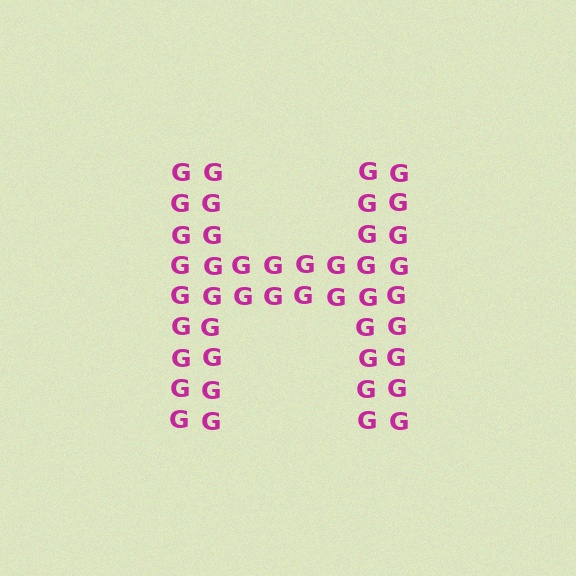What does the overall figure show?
The overall figure shows the letter H.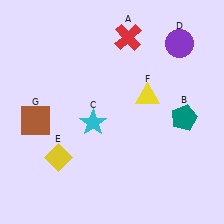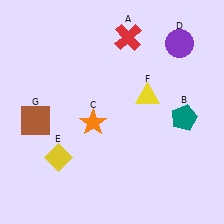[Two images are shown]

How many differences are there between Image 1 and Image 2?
There is 1 difference between the two images.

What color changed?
The star (C) changed from cyan in Image 1 to orange in Image 2.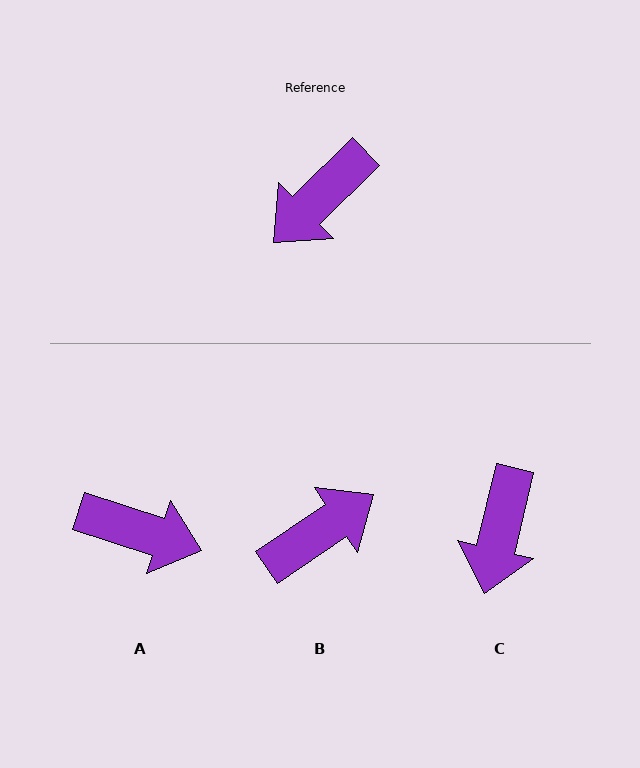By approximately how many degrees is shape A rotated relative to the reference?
Approximately 117 degrees counter-clockwise.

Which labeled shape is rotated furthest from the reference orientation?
B, about 169 degrees away.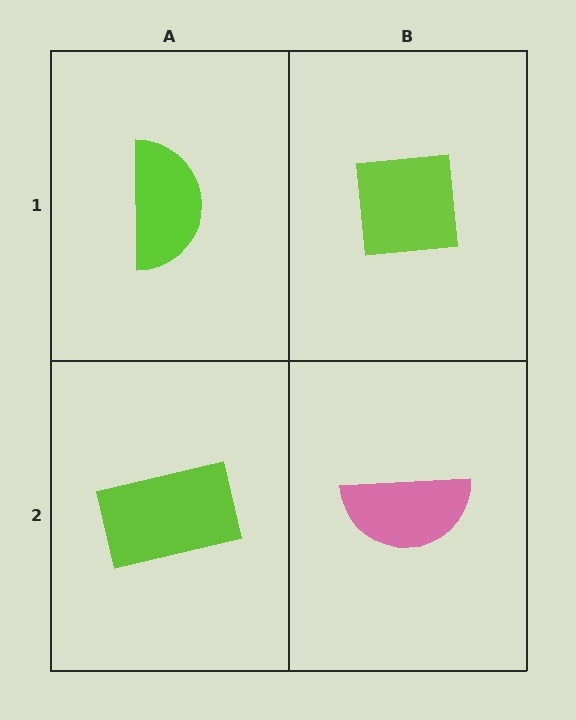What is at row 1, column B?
A lime square.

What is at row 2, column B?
A pink semicircle.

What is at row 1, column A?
A lime semicircle.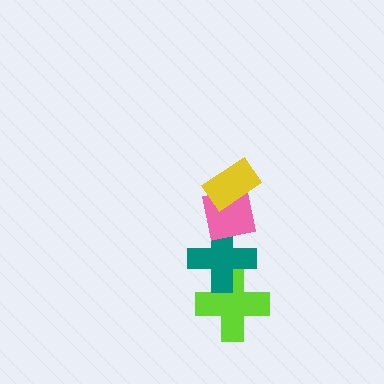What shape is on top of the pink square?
The yellow rectangle is on top of the pink square.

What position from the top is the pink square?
The pink square is 2nd from the top.